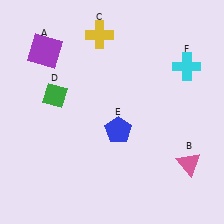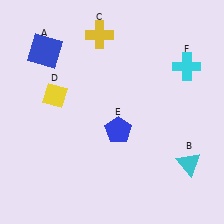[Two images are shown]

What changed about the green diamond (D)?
In Image 1, D is green. In Image 2, it changed to yellow.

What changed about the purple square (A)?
In Image 1, A is purple. In Image 2, it changed to blue.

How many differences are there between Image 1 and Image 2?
There are 3 differences between the two images.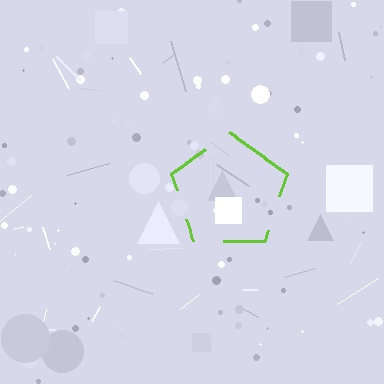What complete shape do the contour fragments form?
The contour fragments form a pentagon.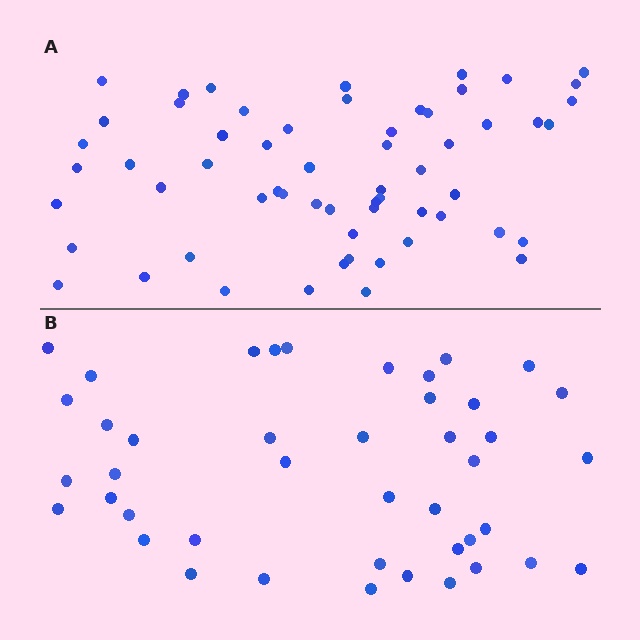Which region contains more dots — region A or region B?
Region A (the top region) has more dots.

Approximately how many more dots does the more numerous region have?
Region A has approximately 15 more dots than region B.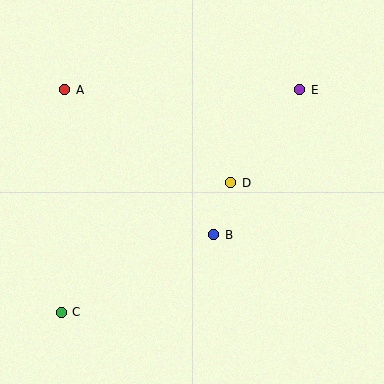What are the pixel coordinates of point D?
Point D is at (231, 183).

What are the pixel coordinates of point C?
Point C is at (61, 312).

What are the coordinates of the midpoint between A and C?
The midpoint between A and C is at (63, 201).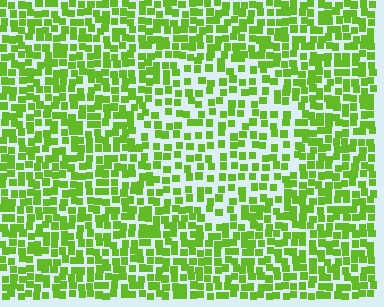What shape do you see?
I see a circle.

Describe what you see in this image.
The image contains small lime elements arranged at two different densities. A circle-shaped region is visible where the elements are less densely packed than the surrounding area.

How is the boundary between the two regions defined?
The boundary is defined by a change in element density (approximately 1.6x ratio). All elements are the same color, size, and shape.